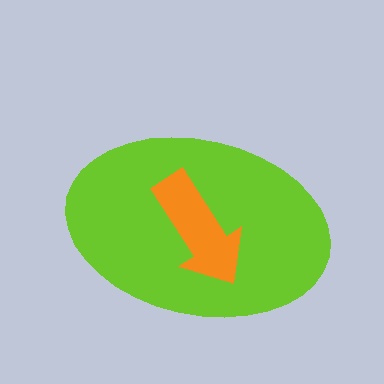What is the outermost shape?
The lime ellipse.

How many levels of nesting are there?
2.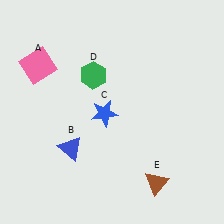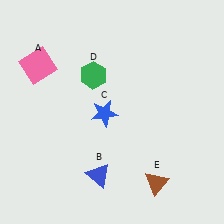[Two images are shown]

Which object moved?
The blue triangle (B) moved right.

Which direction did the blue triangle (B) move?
The blue triangle (B) moved right.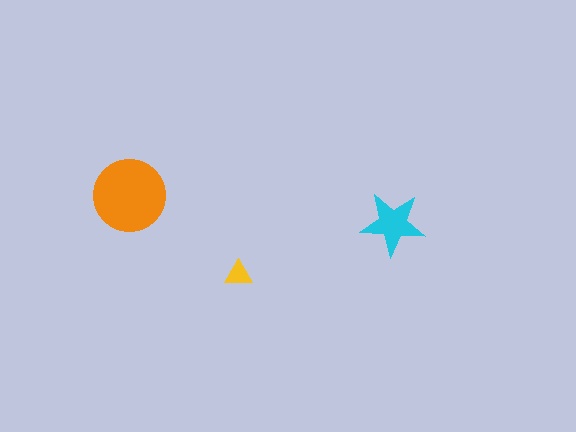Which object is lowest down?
The yellow triangle is bottommost.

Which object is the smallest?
The yellow triangle.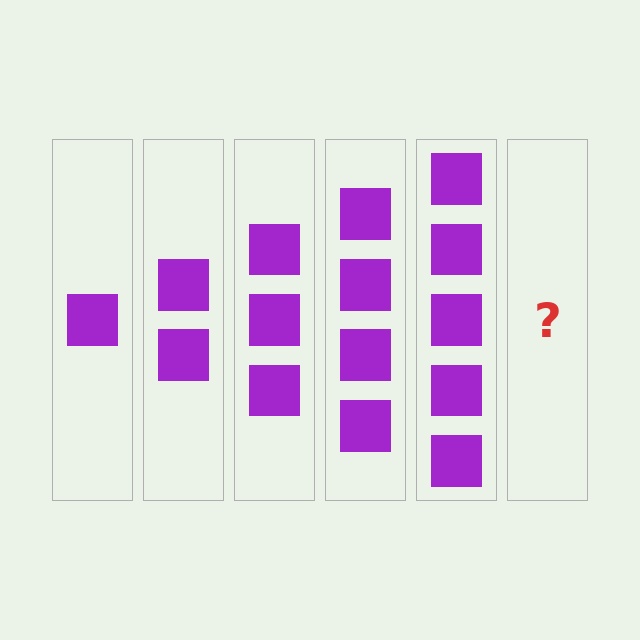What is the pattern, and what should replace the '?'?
The pattern is that each step adds one more square. The '?' should be 6 squares.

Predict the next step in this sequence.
The next step is 6 squares.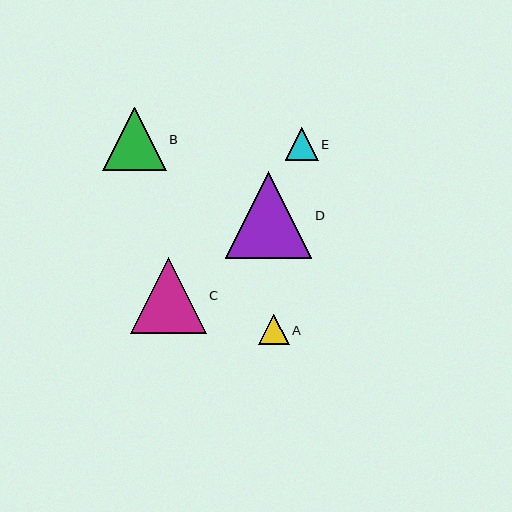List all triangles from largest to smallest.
From largest to smallest: D, C, B, E, A.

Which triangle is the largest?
Triangle D is the largest with a size of approximately 87 pixels.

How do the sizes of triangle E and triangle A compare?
Triangle E and triangle A are approximately the same size.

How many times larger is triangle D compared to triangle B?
Triangle D is approximately 1.4 times the size of triangle B.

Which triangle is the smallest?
Triangle A is the smallest with a size of approximately 30 pixels.